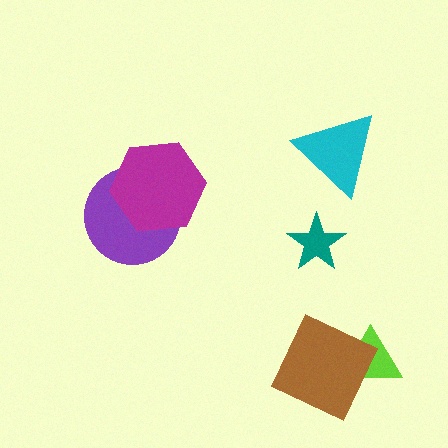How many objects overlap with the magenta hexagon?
1 object overlaps with the magenta hexagon.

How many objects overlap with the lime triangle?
1 object overlaps with the lime triangle.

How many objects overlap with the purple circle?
1 object overlaps with the purple circle.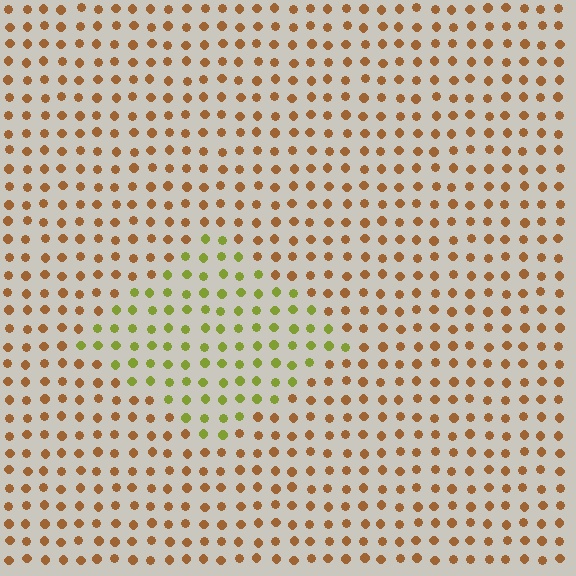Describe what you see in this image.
The image is filled with small brown elements in a uniform arrangement. A diamond-shaped region is visible where the elements are tinted to a slightly different hue, forming a subtle color boundary.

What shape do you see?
I see a diamond.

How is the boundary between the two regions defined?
The boundary is defined purely by a slight shift in hue (about 50 degrees). Spacing, size, and orientation are identical on both sides.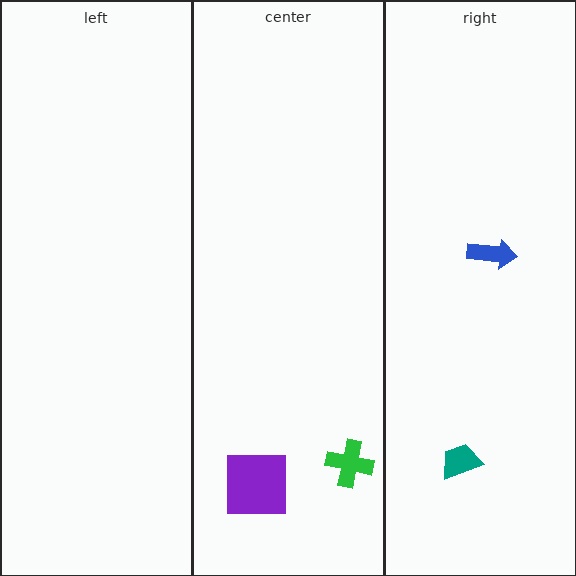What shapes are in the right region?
The teal trapezoid, the blue arrow.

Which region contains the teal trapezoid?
The right region.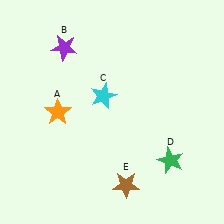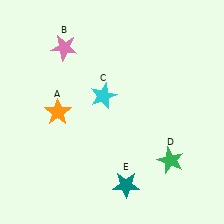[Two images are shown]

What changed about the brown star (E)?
In Image 1, E is brown. In Image 2, it changed to teal.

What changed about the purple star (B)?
In Image 1, B is purple. In Image 2, it changed to pink.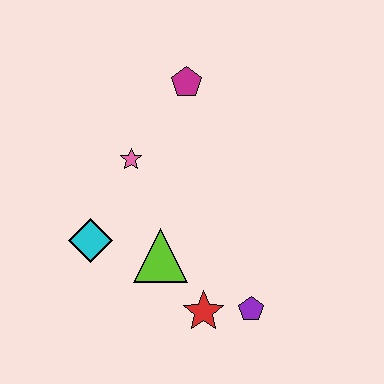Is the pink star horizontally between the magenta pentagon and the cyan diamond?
Yes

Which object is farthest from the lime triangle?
The magenta pentagon is farthest from the lime triangle.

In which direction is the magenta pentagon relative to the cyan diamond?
The magenta pentagon is above the cyan diamond.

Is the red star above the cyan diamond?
No